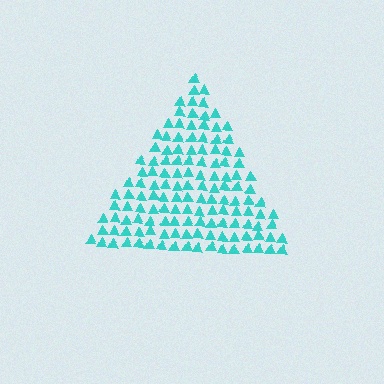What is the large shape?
The large shape is a triangle.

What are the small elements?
The small elements are triangles.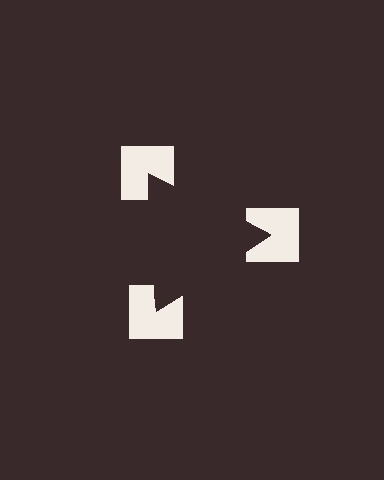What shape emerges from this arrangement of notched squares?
An illusory triangle — its edges are inferred from the aligned wedge cuts in the notched squares, not physically drawn.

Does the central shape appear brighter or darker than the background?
It typically appears slightly darker than the background, even though no actual brightness change is drawn.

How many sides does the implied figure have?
3 sides.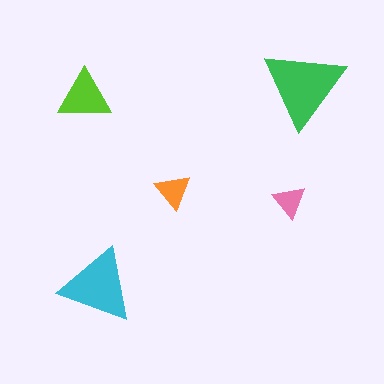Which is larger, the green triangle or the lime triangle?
The green one.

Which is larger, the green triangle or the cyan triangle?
The green one.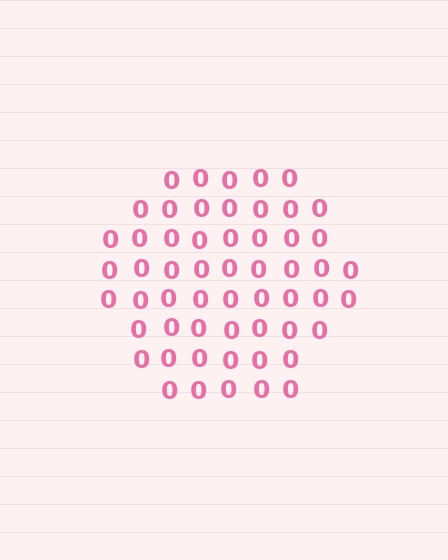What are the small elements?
The small elements are digit 0's.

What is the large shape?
The large shape is a hexagon.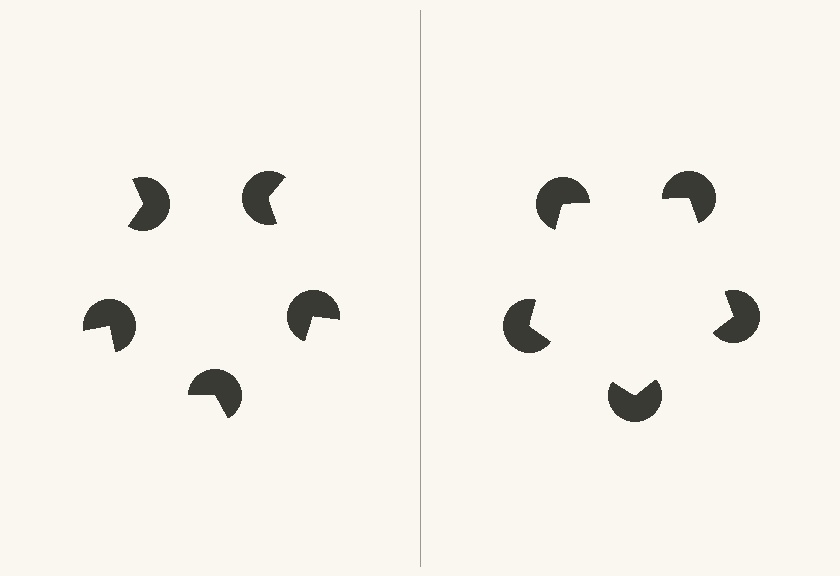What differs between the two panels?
The pac-man discs are positioned identically on both sides; only the wedge orientations differ. On the right they align to a pentagon; on the left they are misaligned.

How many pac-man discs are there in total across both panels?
10 — 5 on each side.